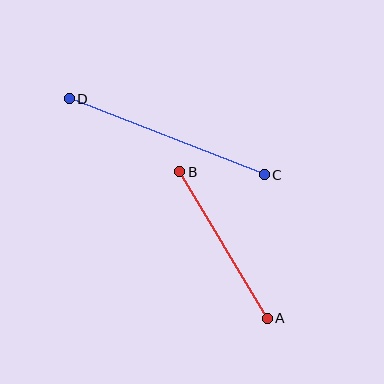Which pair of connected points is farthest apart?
Points C and D are farthest apart.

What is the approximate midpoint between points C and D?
The midpoint is at approximately (167, 137) pixels.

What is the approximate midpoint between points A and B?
The midpoint is at approximately (224, 245) pixels.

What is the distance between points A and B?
The distance is approximately 170 pixels.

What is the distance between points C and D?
The distance is approximately 209 pixels.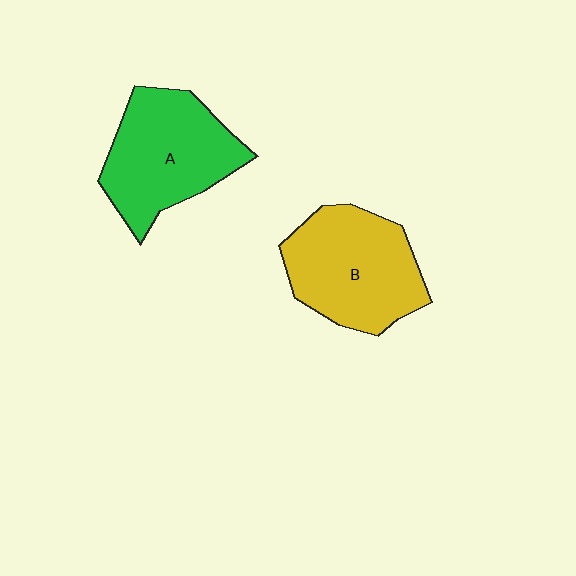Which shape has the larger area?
Shape B (yellow).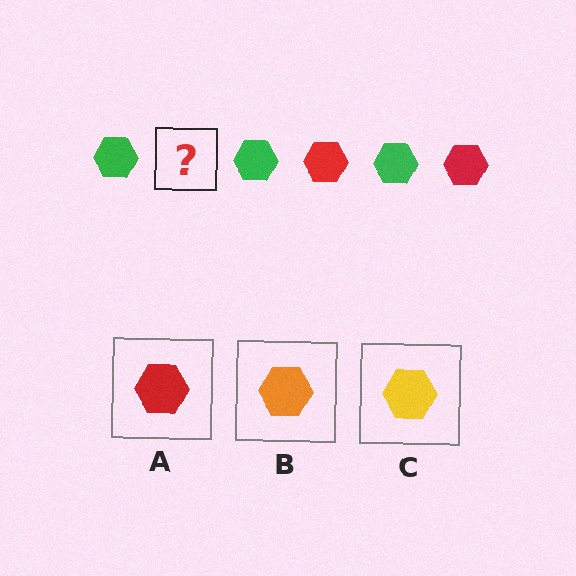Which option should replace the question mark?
Option A.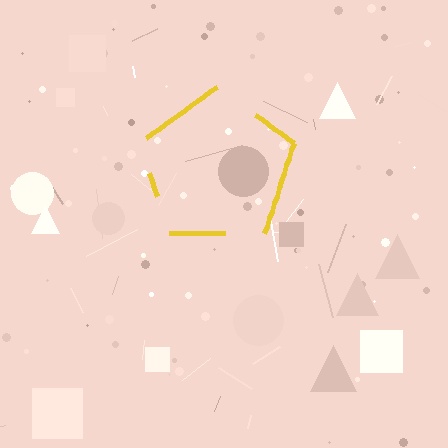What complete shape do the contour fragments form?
The contour fragments form a pentagon.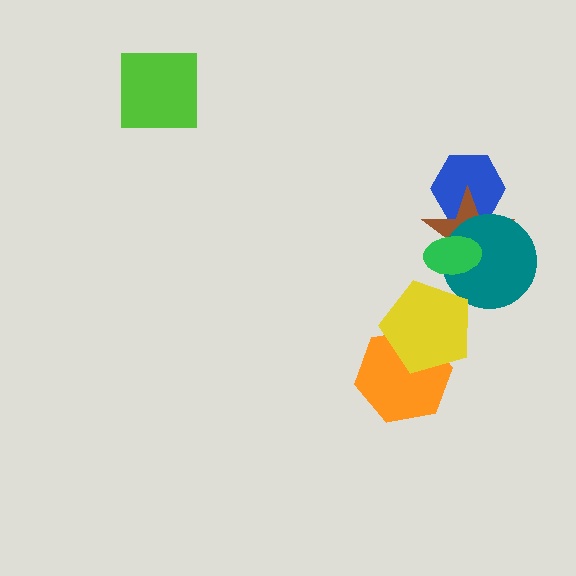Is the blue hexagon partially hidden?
Yes, it is partially covered by another shape.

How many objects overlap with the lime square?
0 objects overlap with the lime square.